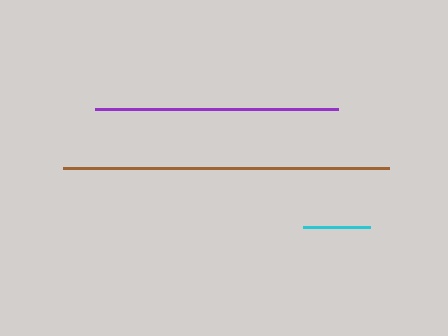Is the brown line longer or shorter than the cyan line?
The brown line is longer than the cyan line.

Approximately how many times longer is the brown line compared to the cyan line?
The brown line is approximately 4.8 times the length of the cyan line.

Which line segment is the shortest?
The cyan line is the shortest at approximately 68 pixels.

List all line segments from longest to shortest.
From longest to shortest: brown, purple, cyan.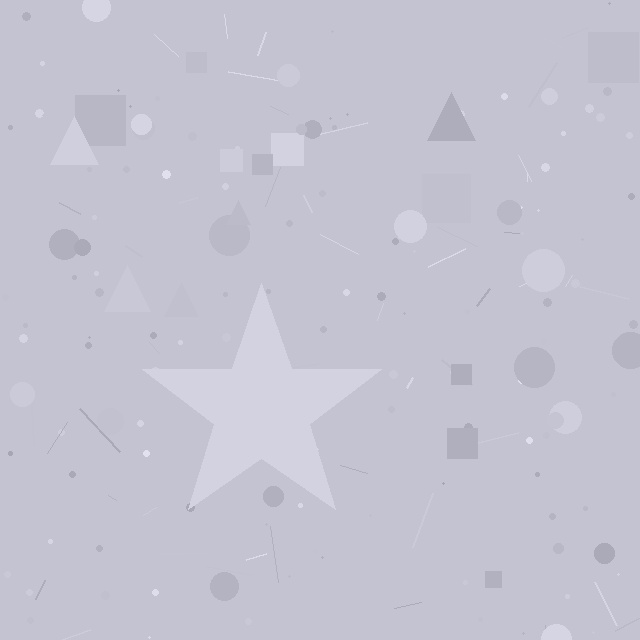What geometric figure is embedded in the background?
A star is embedded in the background.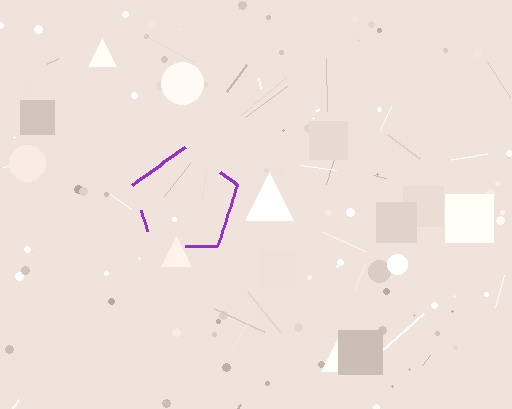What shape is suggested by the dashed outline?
The dashed outline suggests a pentagon.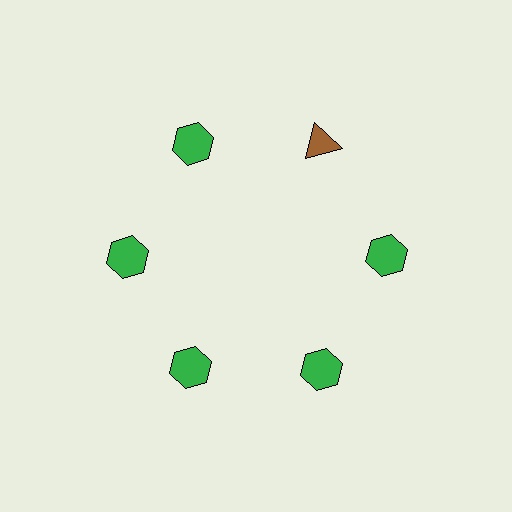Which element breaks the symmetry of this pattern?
The brown triangle at roughly the 1 o'clock position breaks the symmetry. All other shapes are green hexagons.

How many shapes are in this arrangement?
There are 6 shapes arranged in a ring pattern.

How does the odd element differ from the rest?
It differs in both color (brown instead of green) and shape (triangle instead of hexagon).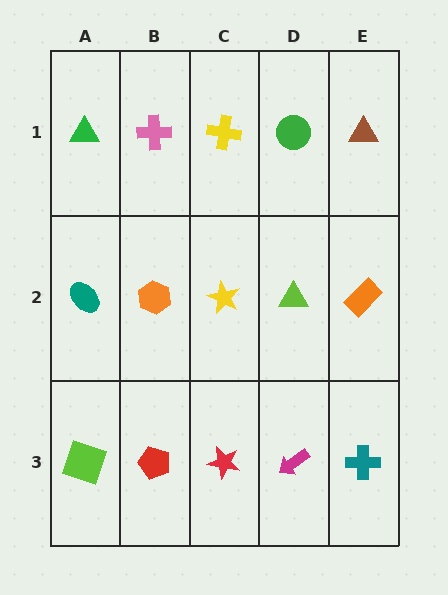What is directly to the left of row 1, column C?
A pink cross.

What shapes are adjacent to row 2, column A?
A green triangle (row 1, column A), a lime square (row 3, column A), an orange hexagon (row 2, column B).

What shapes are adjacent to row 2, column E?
A brown triangle (row 1, column E), a teal cross (row 3, column E), a lime triangle (row 2, column D).